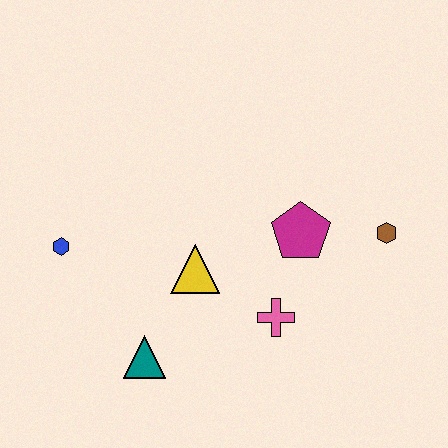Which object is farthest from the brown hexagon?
The blue hexagon is farthest from the brown hexagon.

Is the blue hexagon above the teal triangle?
Yes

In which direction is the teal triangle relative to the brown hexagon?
The teal triangle is to the left of the brown hexagon.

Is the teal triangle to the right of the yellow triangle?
No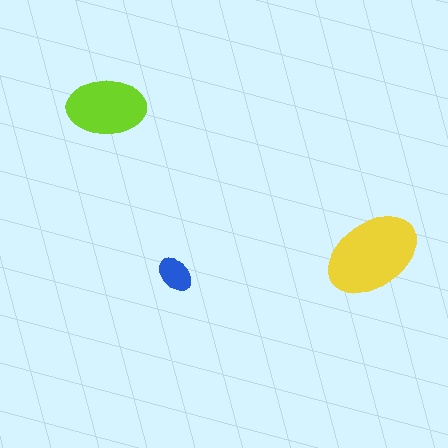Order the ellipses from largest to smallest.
the yellow one, the lime one, the blue one.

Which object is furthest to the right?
The yellow ellipse is rightmost.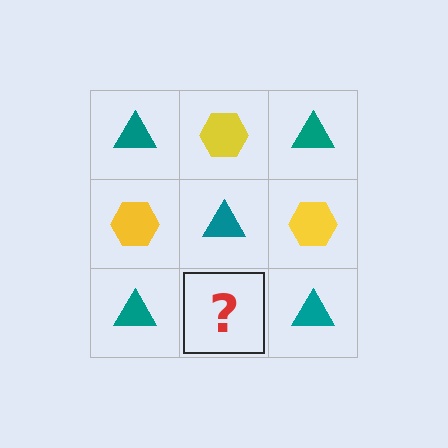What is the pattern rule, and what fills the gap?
The rule is that it alternates teal triangle and yellow hexagon in a checkerboard pattern. The gap should be filled with a yellow hexagon.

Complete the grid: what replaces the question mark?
The question mark should be replaced with a yellow hexagon.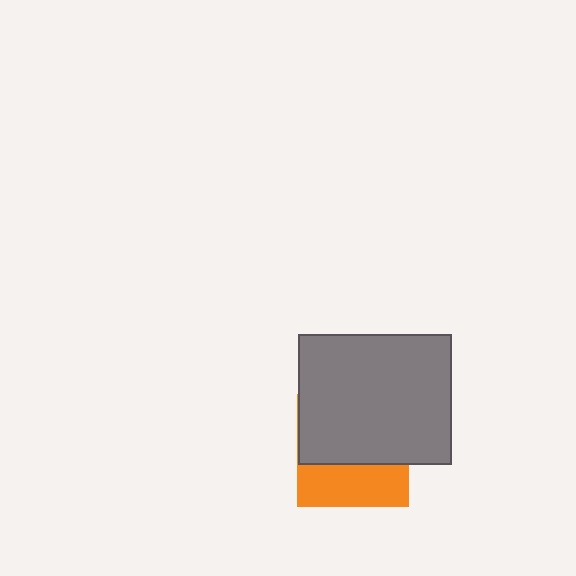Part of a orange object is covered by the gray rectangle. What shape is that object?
It is a square.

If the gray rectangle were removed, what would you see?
You would see the complete orange square.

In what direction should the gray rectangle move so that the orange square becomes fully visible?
The gray rectangle should move up. That is the shortest direction to clear the overlap and leave the orange square fully visible.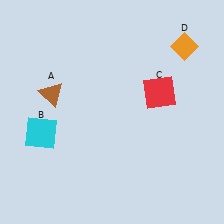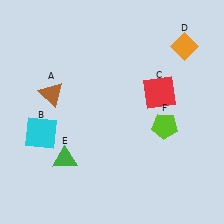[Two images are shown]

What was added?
A green triangle (E), a lime pentagon (F) were added in Image 2.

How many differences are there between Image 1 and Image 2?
There are 2 differences between the two images.